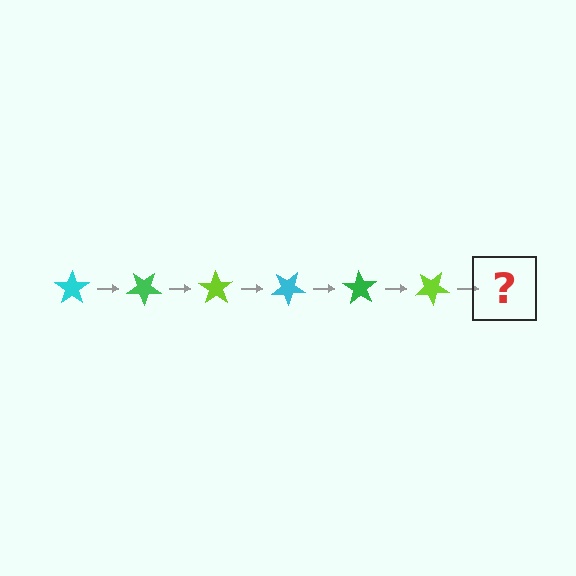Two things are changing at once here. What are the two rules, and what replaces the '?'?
The two rules are that it rotates 35 degrees each step and the color cycles through cyan, green, and lime. The '?' should be a cyan star, rotated 210 degrees from the start.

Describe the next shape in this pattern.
It should be a cyan star, rotated 210 degrees from the start.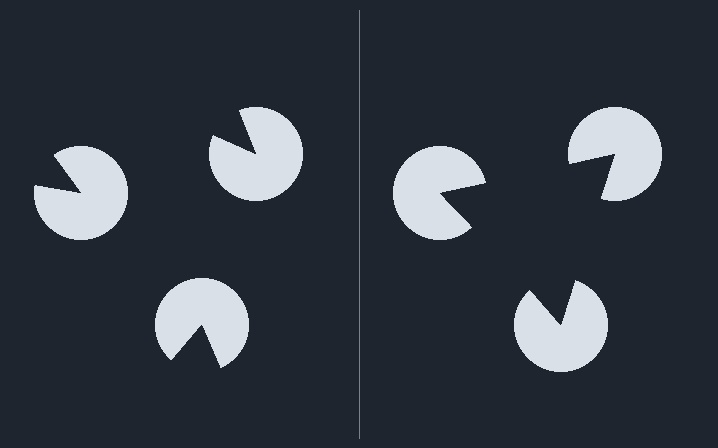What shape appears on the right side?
An illusory triangle.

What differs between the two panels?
The pac-man discs are positioned identically on both sides; only the wedge orientations differ. On the right they align to a triangle; on the left they are misaligned.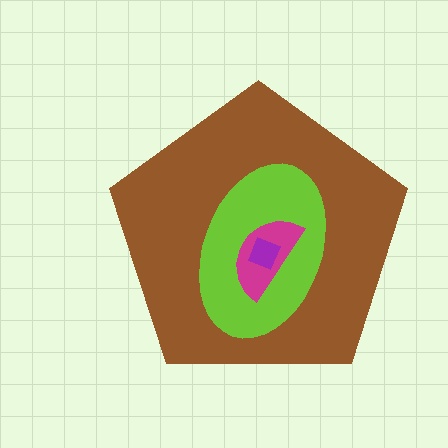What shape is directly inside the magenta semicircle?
The purple square.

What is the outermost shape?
The brown pentagon.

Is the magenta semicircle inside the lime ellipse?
Yes.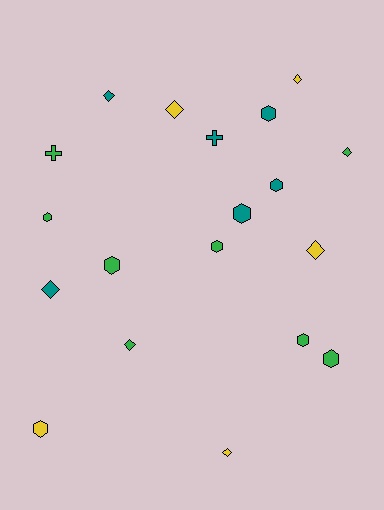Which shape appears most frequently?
Hexagon, with 9 objects.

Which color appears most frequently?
Green, with 8 objects.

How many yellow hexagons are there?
There is 1 yellow hexagon.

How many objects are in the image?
There are 19 objects.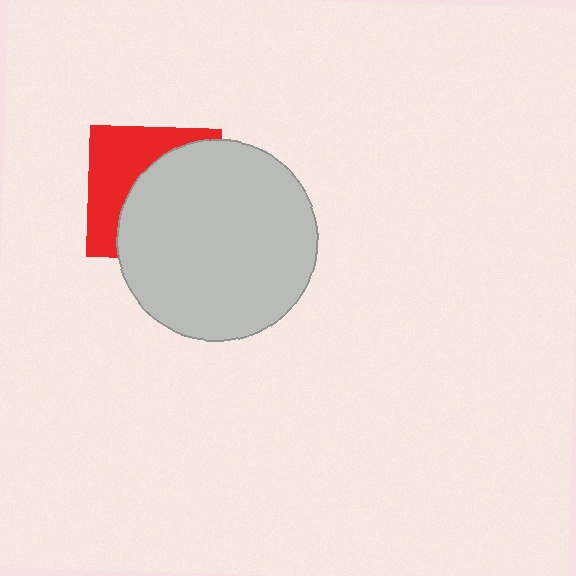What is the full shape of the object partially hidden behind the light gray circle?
The partially hidden object is a red square.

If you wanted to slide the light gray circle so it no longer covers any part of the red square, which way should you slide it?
Slide it right — that is the most direct way to separate the two shapes.